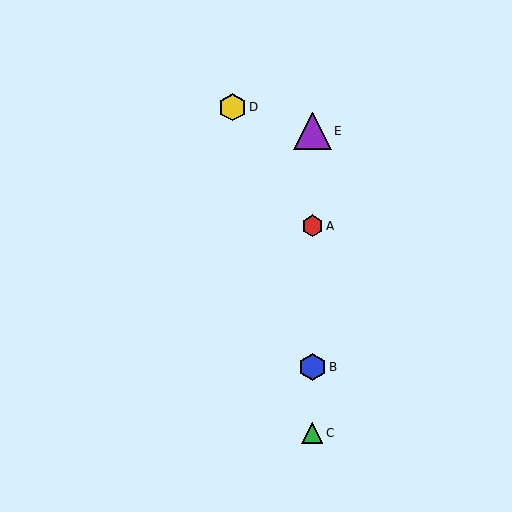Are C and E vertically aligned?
Yes, both are at x≈312.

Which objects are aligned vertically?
Objects A, B, C, E are aligned vertically.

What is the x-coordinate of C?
Object C is at x≈312.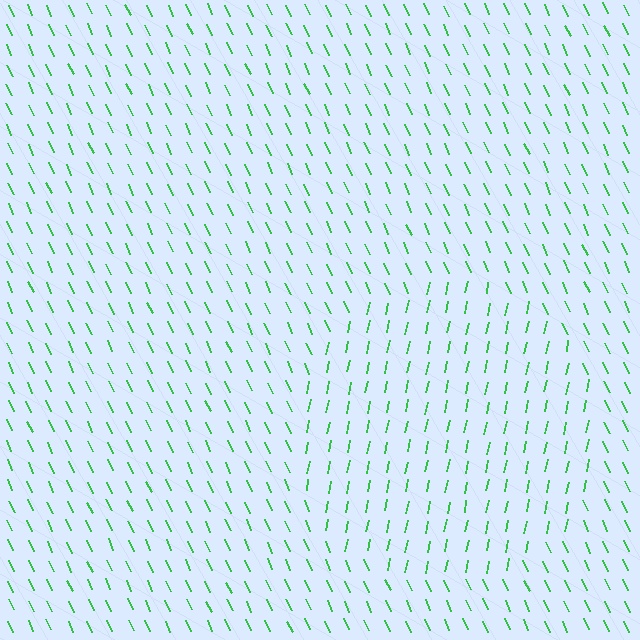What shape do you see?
I see a circle.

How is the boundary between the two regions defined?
The boundary is defined purely by a change in line orientation (approximately 36 degrees difference). All lines are the same color and thickness.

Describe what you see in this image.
The image is filled with small green line segments. A circle region in the image has lines oriented differently from the surrounding lines, creating a visible texture boundary.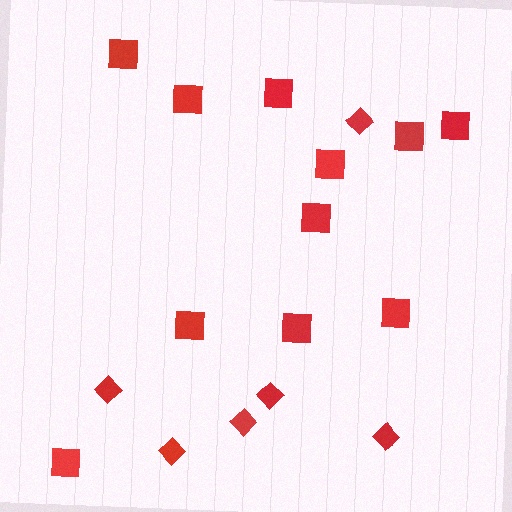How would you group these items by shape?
There are 2 groups: one group of squares (11) and one group of diamonds (6).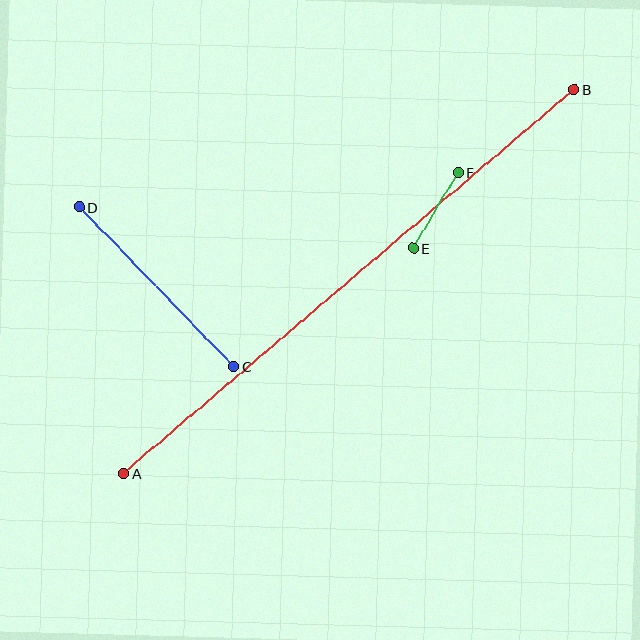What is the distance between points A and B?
The distance is approximately 592 pixels.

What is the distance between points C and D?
The distance is approximately 222 pixels.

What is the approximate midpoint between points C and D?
The midpoint is at approximately (156, 287) pixels.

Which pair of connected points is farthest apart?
Points A and B are farthest apart.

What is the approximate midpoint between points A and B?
The midpoint is at approximately (349, 282) pixels.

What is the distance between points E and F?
The distance is approximately 88 pixels.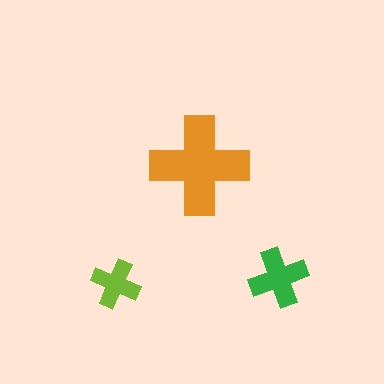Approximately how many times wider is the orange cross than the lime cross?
About 2 times wider.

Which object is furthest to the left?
The lime cross is leftmost.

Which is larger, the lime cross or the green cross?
The green one.